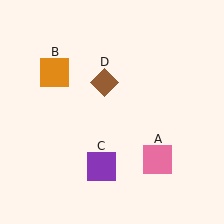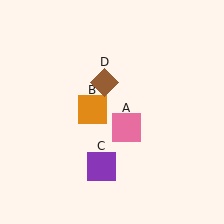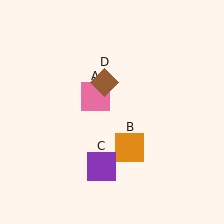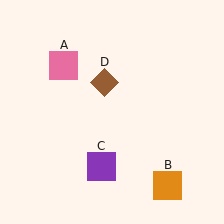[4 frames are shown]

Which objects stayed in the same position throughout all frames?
Purple square (object C) and brown diamond (object D) remained stationary.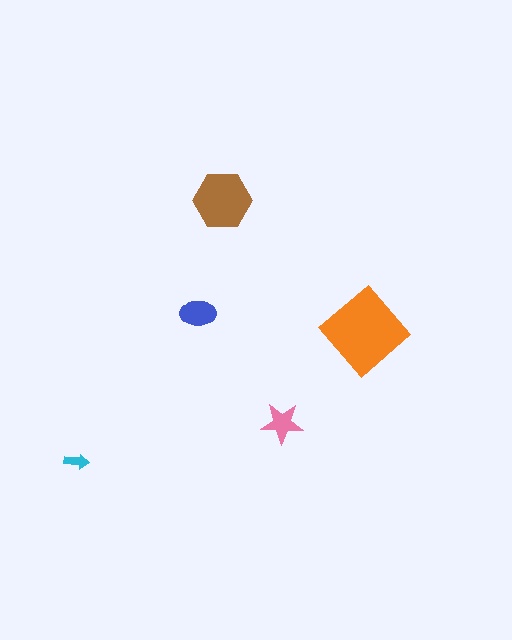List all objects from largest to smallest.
The orange diamond, the brown hexagon, the blue ellipse, the pink star, the cyan arrow.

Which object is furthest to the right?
The orange diamond is rightmost.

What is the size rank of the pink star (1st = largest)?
4th.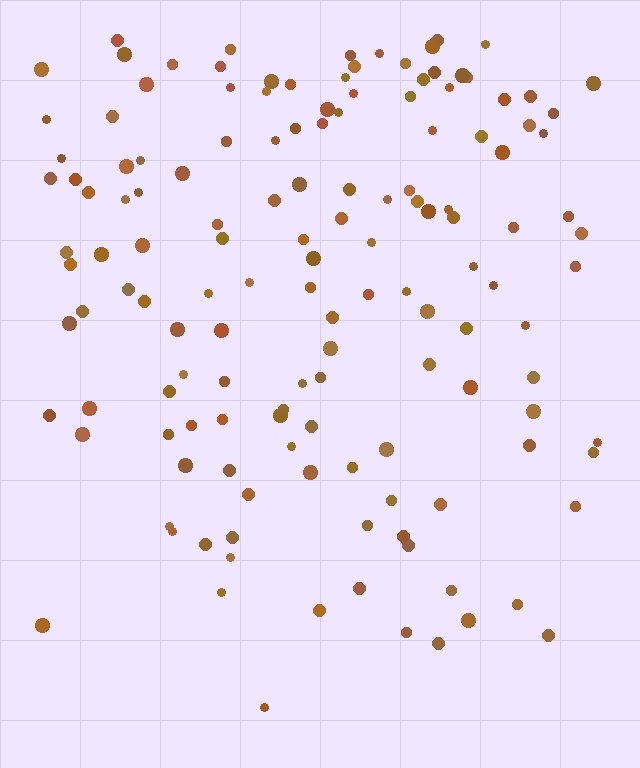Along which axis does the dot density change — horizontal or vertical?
Vertical.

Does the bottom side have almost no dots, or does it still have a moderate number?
Still a moderate number, just noticeably fewer than the top.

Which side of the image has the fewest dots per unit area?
The bottom.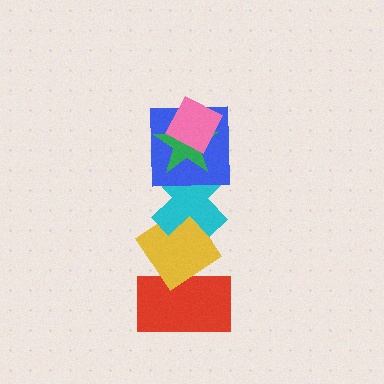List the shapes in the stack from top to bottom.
From top to bottom: the pink diamond, the green star, the blue square, the cyan cross, the yellow diamond, the red rectangle.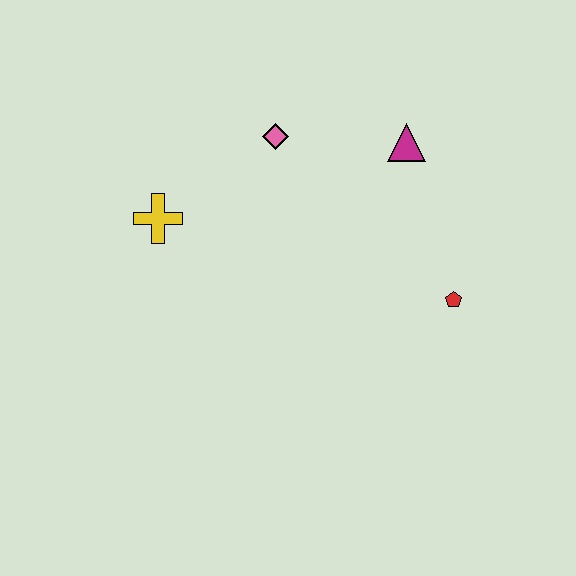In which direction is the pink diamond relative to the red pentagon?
The pink diamond is to the left of the red pentagon.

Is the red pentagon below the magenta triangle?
Yes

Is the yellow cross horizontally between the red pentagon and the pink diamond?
No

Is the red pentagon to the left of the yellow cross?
No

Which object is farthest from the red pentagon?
The yellow cross is farthest from the red pentagon.